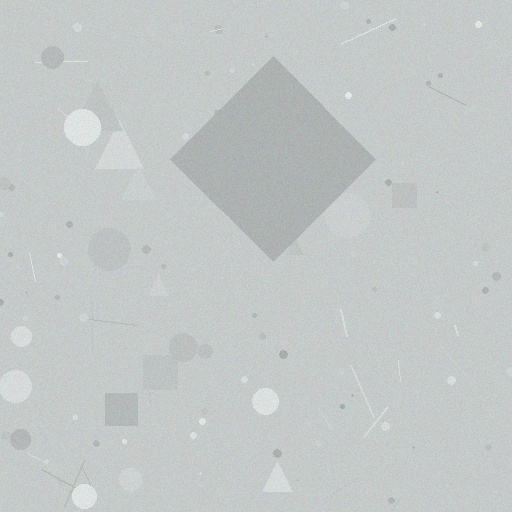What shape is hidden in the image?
A diamond is hidden in the image.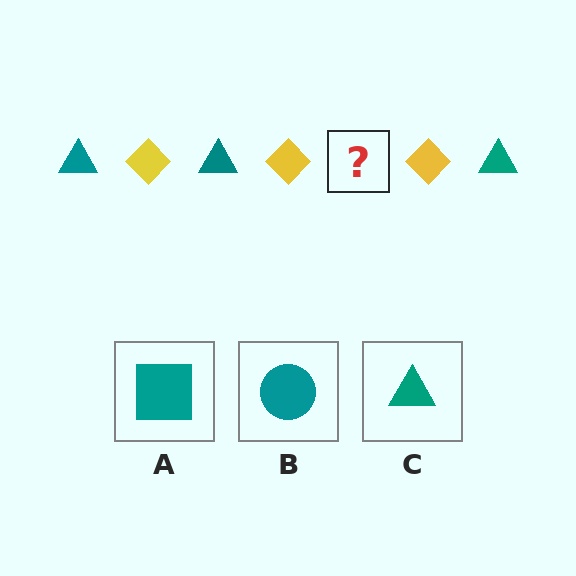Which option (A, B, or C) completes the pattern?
C.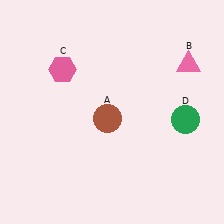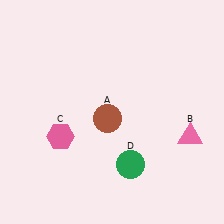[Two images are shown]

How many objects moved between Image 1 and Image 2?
3 objects moved between the two images.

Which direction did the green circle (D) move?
The green circle (D) moved left.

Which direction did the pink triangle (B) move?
The pink triangle (B) moved down.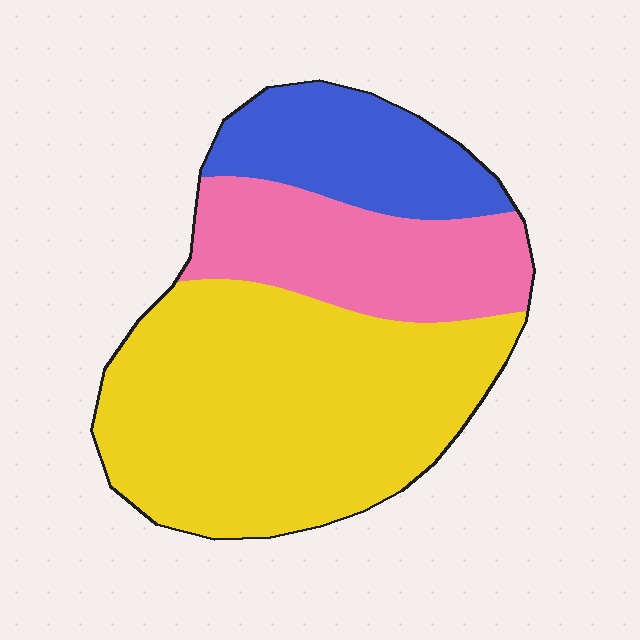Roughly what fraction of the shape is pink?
Pink takes up about one quarter (1/4) of the shape.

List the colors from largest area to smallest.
From largest to smallest: yellow, pink, blue.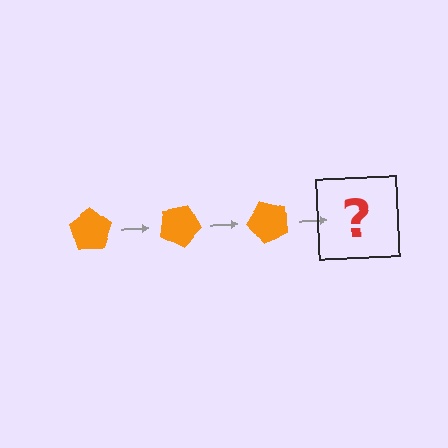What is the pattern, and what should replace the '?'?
The pattern is that the pentagon rotates 25 degrees each step. The '?' should be an orange pentagon rotated 75 degrees.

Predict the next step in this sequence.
The next step is an orange pentagon rotated 75 degrees.